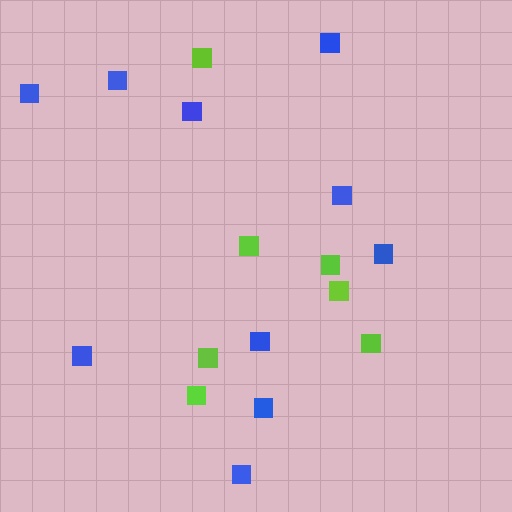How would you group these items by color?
There are 2 groups: one group of lime squares (7) and one group of blue squares (10).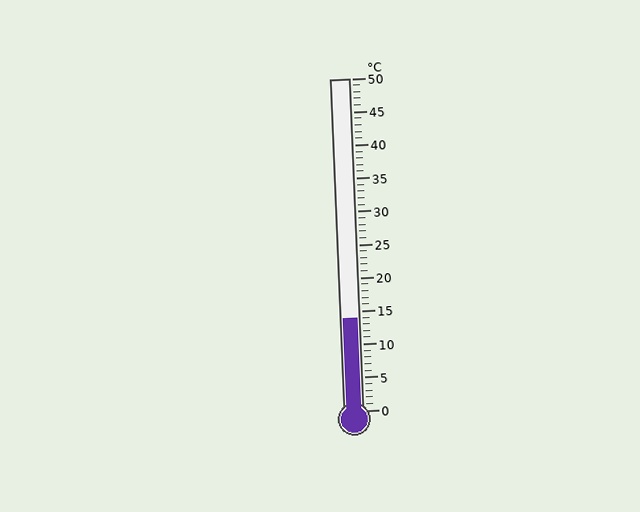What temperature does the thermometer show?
The thermometer shows approximately 14°C.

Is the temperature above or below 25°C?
The temperature is below 25°C.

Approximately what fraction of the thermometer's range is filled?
The thermometer is filled to approximately 30% of its range.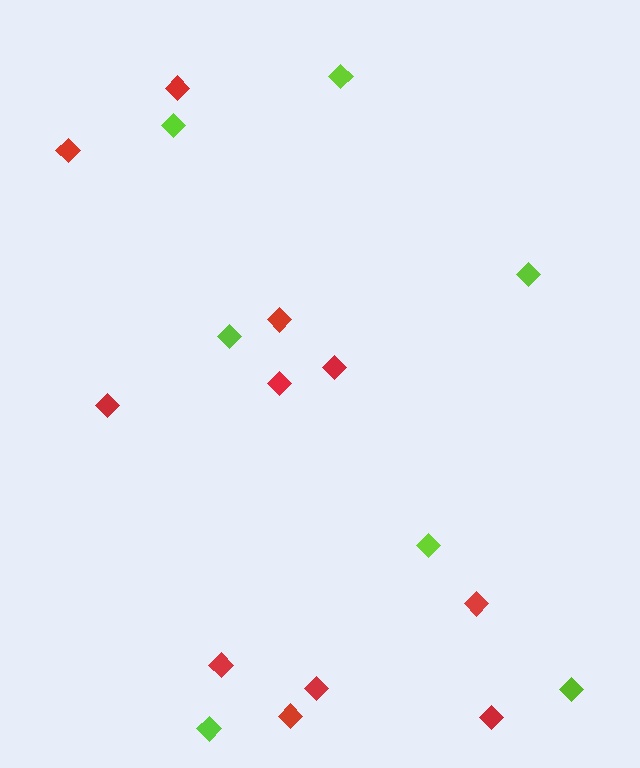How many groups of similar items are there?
There are 2 groups: one group of lime diamonds (7) and one group of red diamonds (11).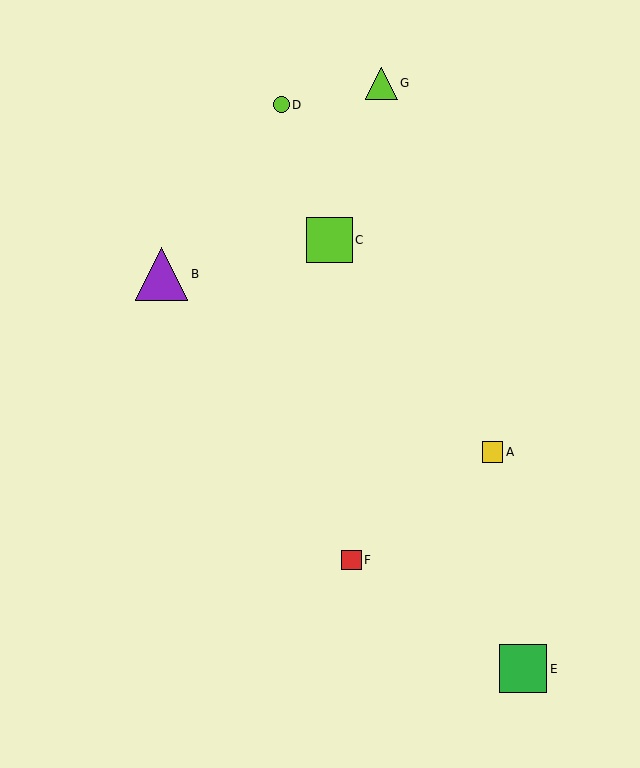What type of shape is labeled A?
Shape A is a yellow square.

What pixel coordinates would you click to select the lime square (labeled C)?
Click at (330, 240) to select the lime square C.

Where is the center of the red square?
The center of the red square is at (352, 560).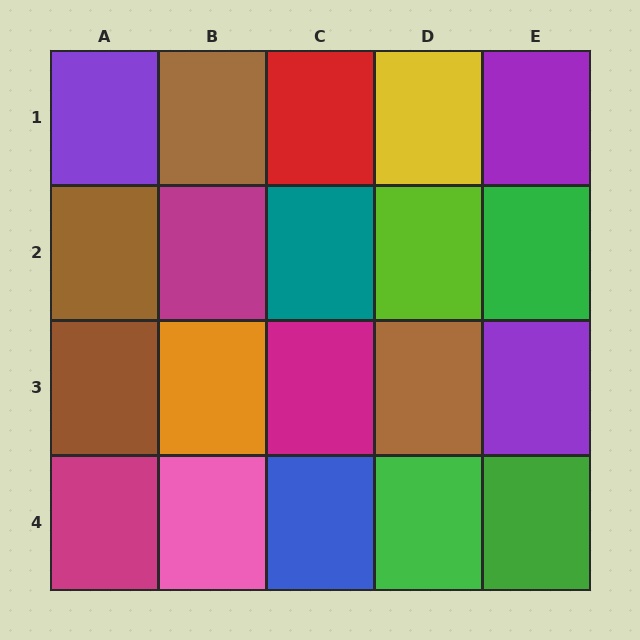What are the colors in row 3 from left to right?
Brown, orange, magenta, brown, purple.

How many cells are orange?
1 cell is orange.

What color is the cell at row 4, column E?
Green.